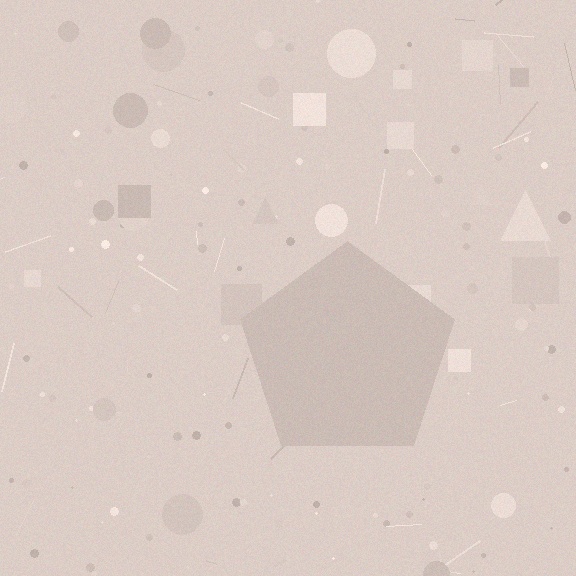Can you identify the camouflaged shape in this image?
The camouflaged shape is a pentagon.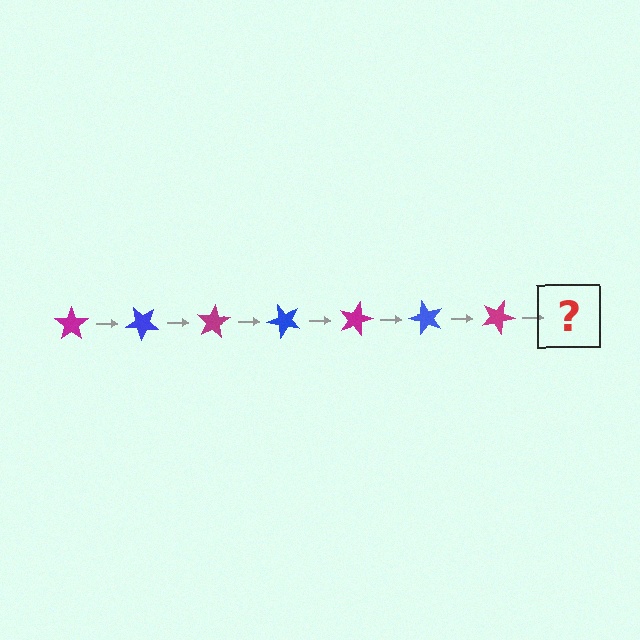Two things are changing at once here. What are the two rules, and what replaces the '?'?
The two rules are that it rotates 40 degrees each step and the color cycles through magenta and blue. The '?' should be a blue star, rotated 280 degrees from the start.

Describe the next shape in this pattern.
It should be a blue star, rotated 280 degrees from the start.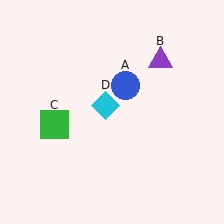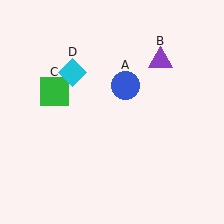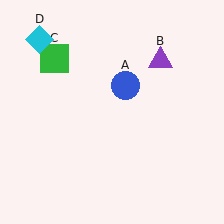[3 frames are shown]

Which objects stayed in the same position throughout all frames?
Blue circle (object A) and purple triangle (object B) remained stationary.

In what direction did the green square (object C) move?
The green square (object C) moved up.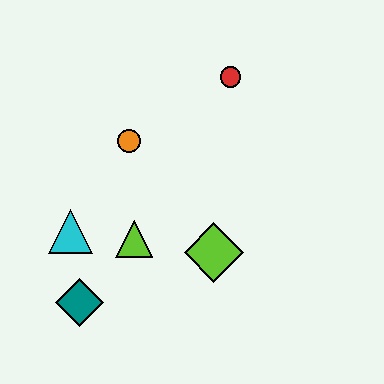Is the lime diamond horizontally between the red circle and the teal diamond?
Yes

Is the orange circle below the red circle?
Yes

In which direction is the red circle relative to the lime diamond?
The red circle is above the lime diamond.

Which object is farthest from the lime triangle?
The red circle is farthest from the lime triangle.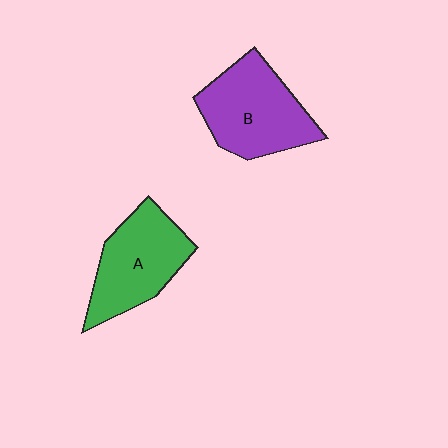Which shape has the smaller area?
Shape A (green).